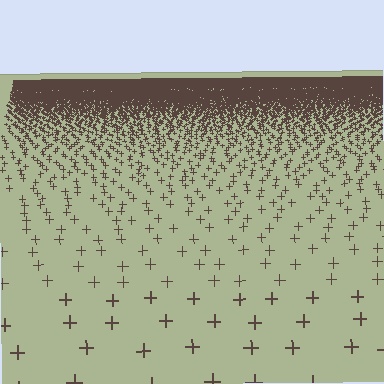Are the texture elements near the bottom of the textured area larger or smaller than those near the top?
Larger. Near the bottom, elements are closer to the viewer and appear at a bigger on-screen size.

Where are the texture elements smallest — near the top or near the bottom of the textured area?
Near the top.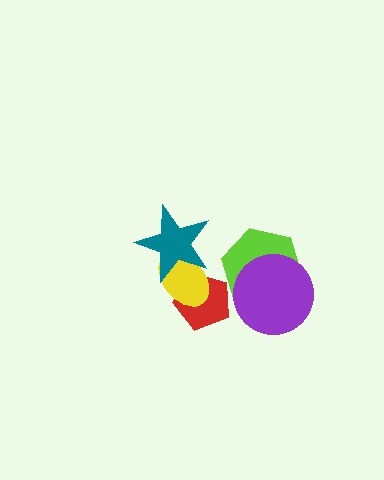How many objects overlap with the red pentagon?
2 objects overlap with the red pentagon.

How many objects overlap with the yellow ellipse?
2 objects overlap with the yellow ellipse.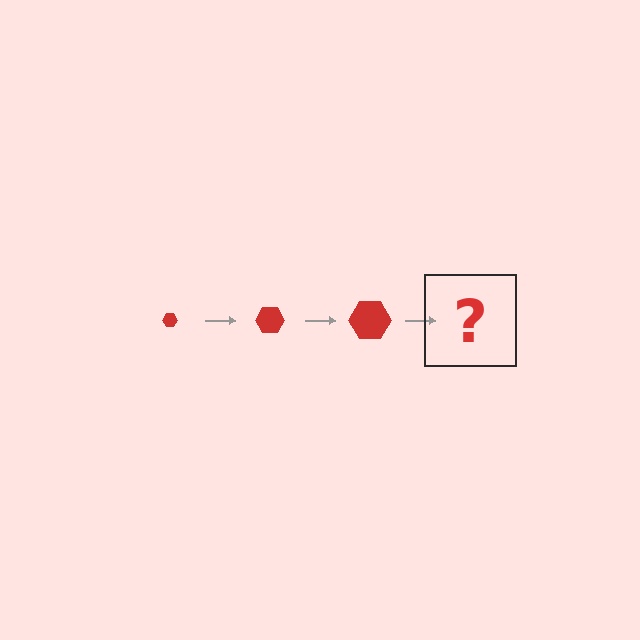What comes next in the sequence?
The next element should be a red hexagon, larger than the previous one.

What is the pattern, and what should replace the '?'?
The pattern is that the hexagon gets progressively larger each step. The '?' should be a red hexagon, larger than the previous one.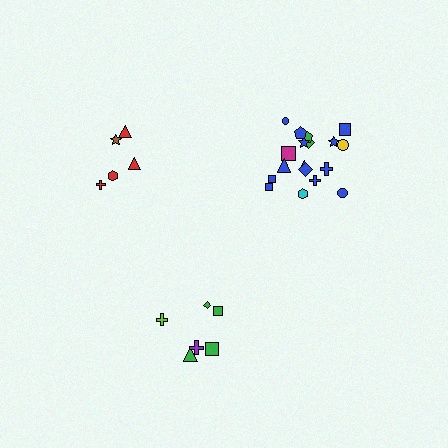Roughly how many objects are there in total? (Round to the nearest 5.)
Roughly 30 objects in total.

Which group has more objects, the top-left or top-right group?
The top-right group.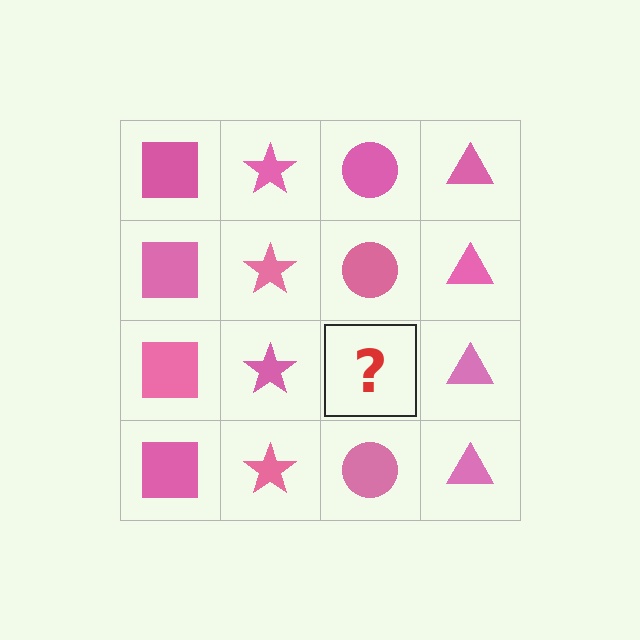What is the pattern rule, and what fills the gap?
The rule is that each column has a consistent shape. The gap should be filled with a pink circle.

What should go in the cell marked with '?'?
The missing cell should contain a pink circle.